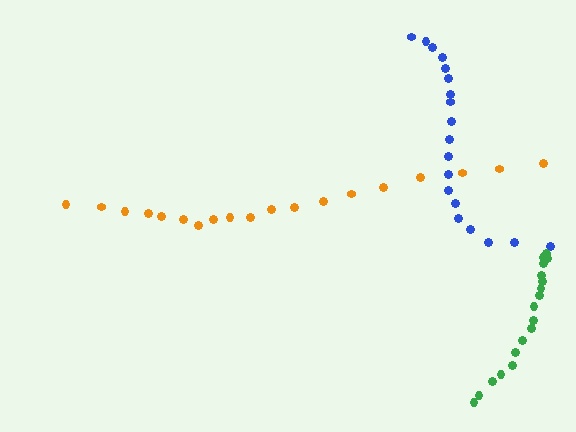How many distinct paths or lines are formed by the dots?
There are 3 distinct paths.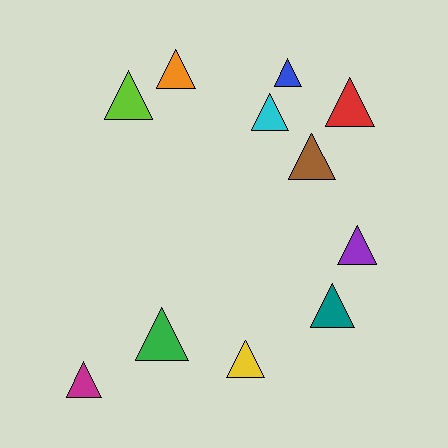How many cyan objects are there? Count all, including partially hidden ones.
There is 1 cyan object.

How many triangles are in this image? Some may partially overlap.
There are 11 triangles.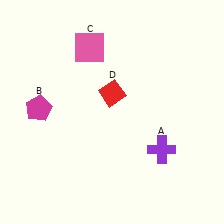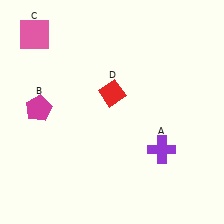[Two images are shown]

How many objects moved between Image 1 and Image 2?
1 object moved between the two images.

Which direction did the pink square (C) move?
The pink square (C) moved left.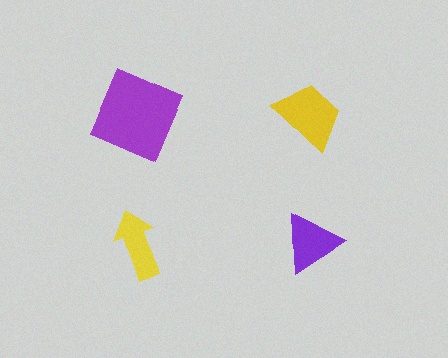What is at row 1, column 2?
A yellow trapezoid.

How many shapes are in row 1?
2 shapes.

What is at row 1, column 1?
A purple square.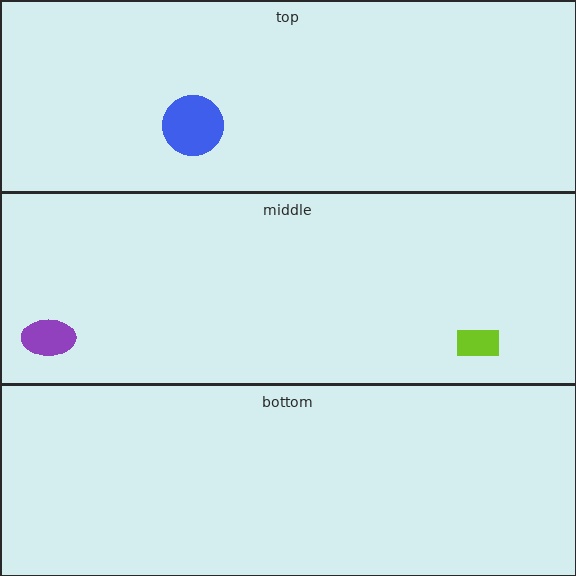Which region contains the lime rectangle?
The middle region.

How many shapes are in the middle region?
2.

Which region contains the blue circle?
The top region.